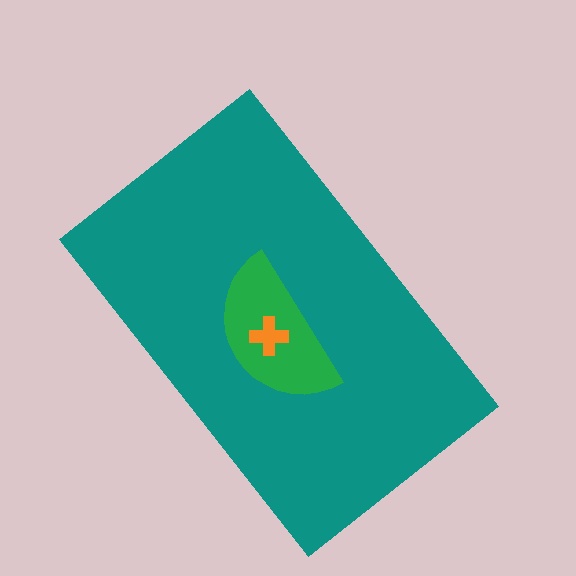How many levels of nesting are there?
3.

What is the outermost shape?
The teal rectangle.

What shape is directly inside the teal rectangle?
The green semicircle.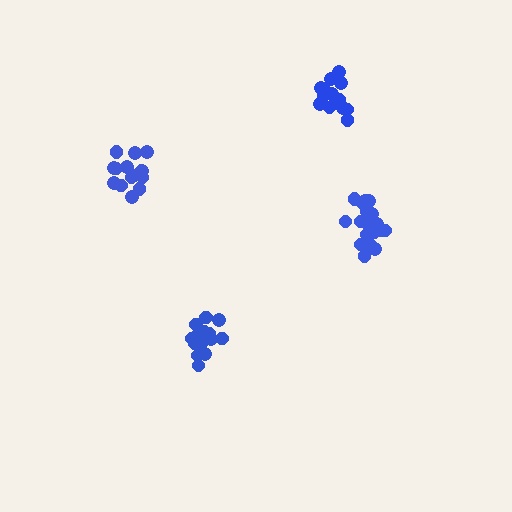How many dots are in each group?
Group 1: 14 dots, Group 2: 19 dots, Group 3: 16 dots, Group 4: 16 dots (65 total).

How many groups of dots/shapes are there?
There are 4 groups.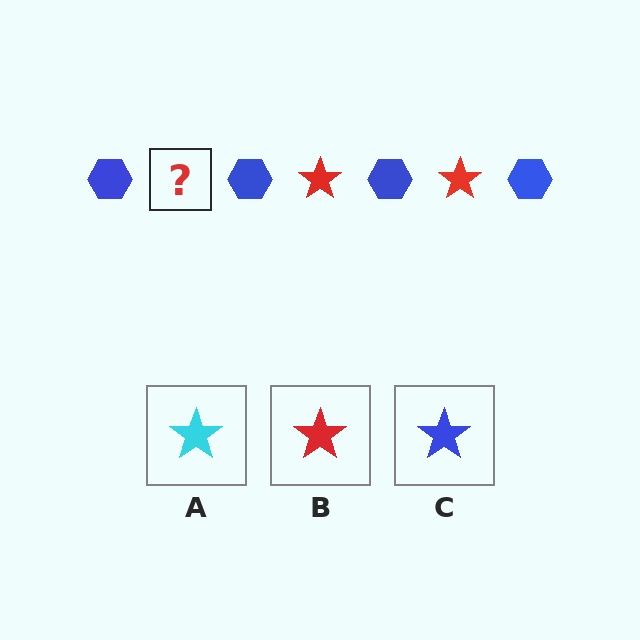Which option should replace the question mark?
Option B.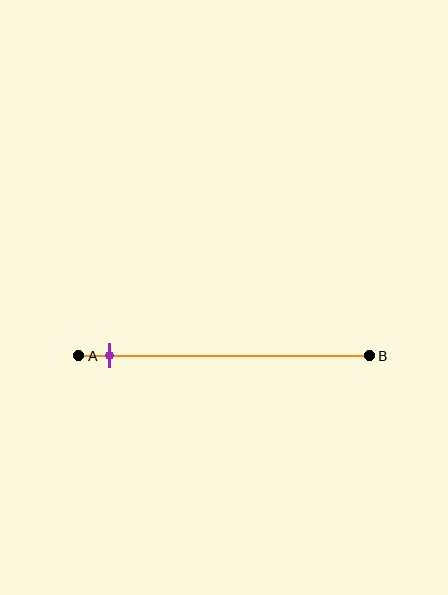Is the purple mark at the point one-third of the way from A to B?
No, the mark is at about 10% from A, not at the 33% one-third point.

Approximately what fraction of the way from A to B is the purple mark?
The purple mark is approximately 10% of the way from A to B.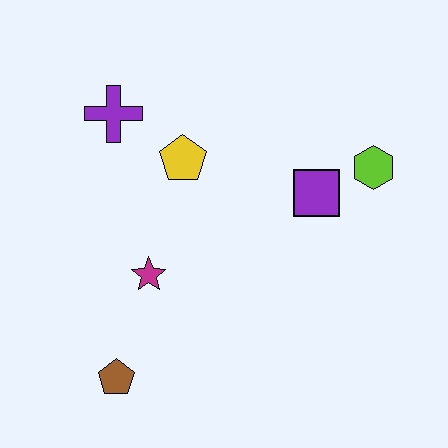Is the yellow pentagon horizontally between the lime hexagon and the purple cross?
Yes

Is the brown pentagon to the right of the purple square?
No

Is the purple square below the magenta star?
No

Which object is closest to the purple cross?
The yellow pentagon is closest to the purple cross.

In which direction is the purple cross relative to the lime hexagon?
The purple cross is to the left of the lime hexagon.